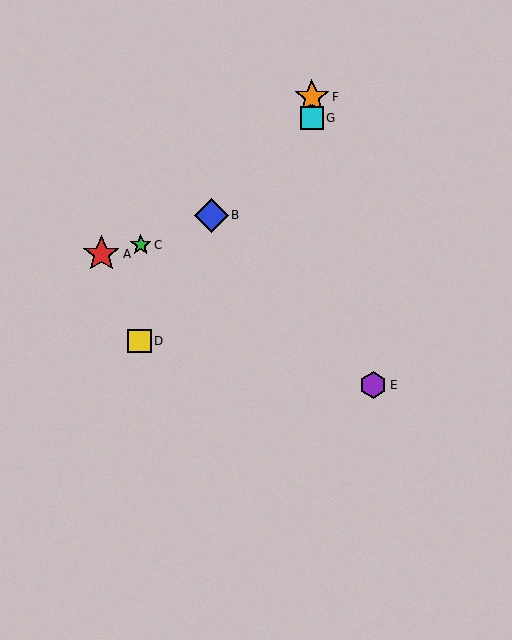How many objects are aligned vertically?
2 objects (F, G) are aligned vertically.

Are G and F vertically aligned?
Yes, both are at x≈312.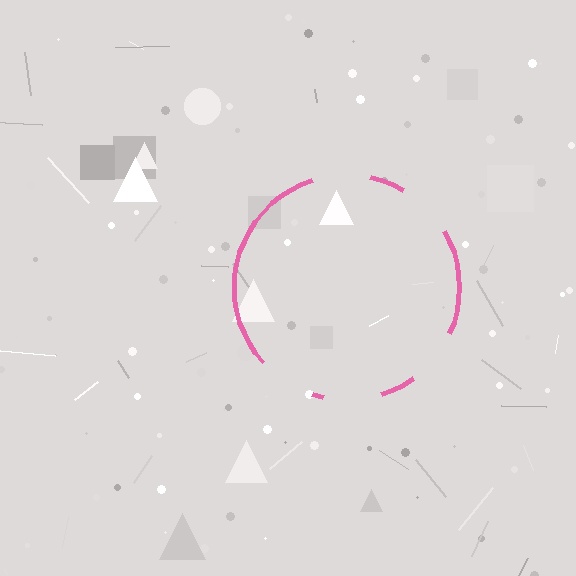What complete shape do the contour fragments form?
The contour fragments form a circle.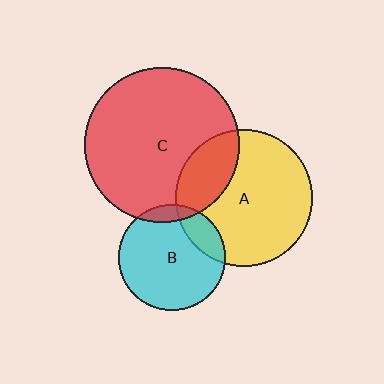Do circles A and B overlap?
Yes.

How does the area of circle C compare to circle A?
Approximately 1.3 times.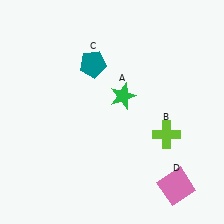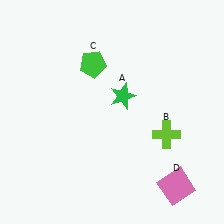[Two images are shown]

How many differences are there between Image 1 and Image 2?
There is 1 difference between the two images.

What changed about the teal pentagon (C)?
In Image 1, C is teal. In Image 2, it changed to green.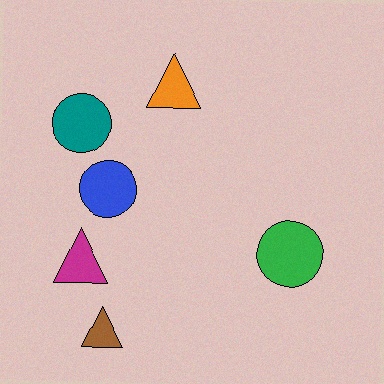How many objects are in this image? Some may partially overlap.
There are 6 objects.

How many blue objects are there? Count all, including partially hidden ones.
There is 1 blue object.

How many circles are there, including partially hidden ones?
There are 3 circles.